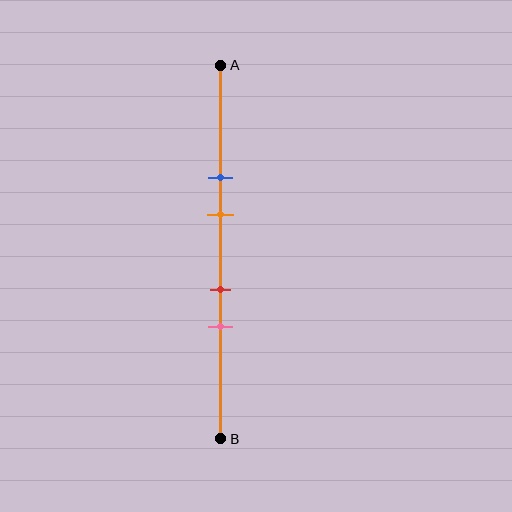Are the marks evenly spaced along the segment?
No, the marks are not evenly spaced.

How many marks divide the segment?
There are 4 marks dividing the segment.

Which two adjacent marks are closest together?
The red and pink marks are the closest adjacent pair.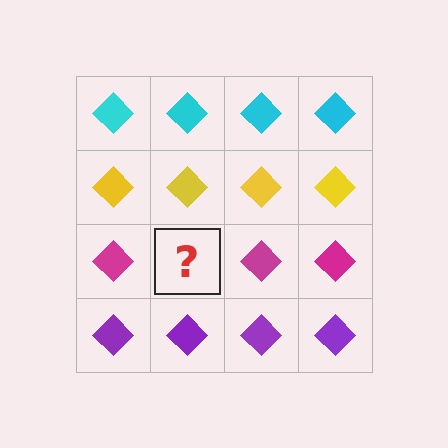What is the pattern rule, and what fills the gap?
The rule is that each row has a consistent color. The gap should be filled with a magenta diamond.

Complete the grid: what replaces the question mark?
The question mark should be replaced with a magenta diamond.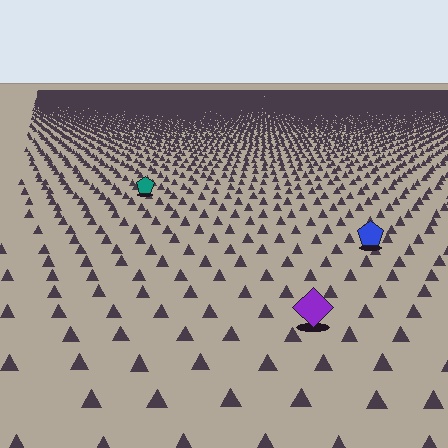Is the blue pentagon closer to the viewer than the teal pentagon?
Yes. The blue pentagon is closer — you can tell from the texture gradient: the ground texture is coarser near it.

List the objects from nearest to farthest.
From nearest to farthest: the purple diamond, the blue pentagon, the teal pentagon.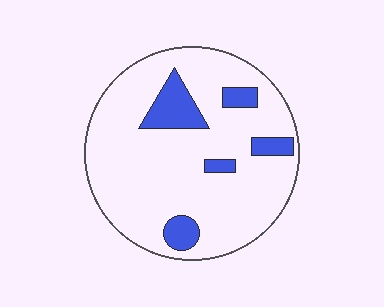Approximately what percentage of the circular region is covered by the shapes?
Approximately 15%.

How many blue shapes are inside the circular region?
5.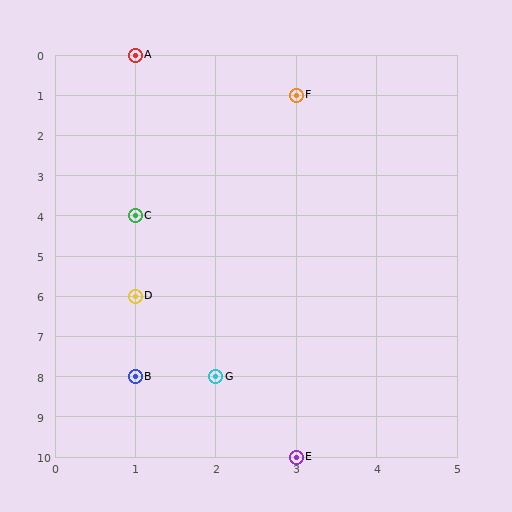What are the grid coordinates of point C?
Point C is at grid coordinates (1, 4).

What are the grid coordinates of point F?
Point F is at grid coordinates (3, 1).